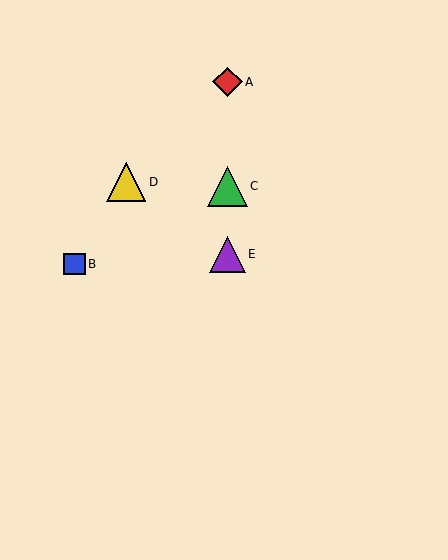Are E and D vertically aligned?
No, E is at x≈227 and D is at x≈126.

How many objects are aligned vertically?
3 objects (A, C, E) are aligned vertically.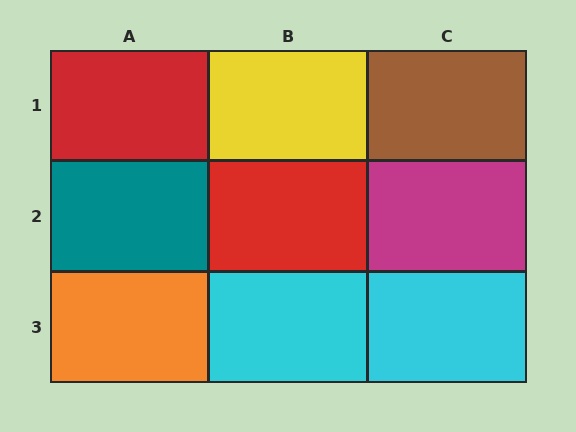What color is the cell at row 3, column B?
Cyan.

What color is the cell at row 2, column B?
Red.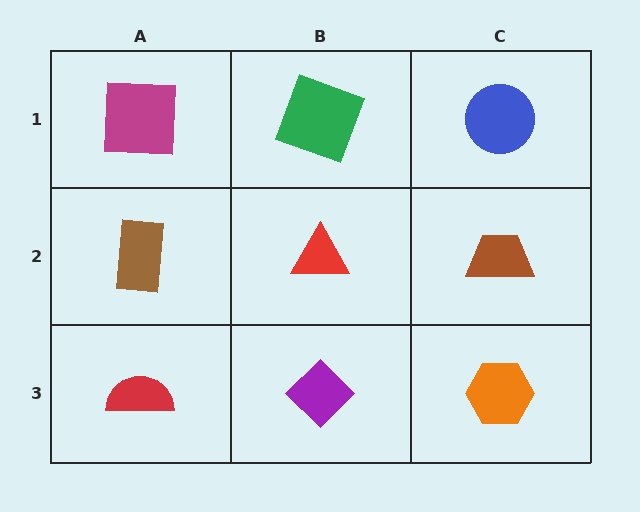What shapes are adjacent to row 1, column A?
A brown rectangle (row 2, column A), a green square (row 1, column B).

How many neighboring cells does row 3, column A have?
2.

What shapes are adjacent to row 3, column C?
A brown trapezoid (row 2, column C), a purple diamond (row 3, column B).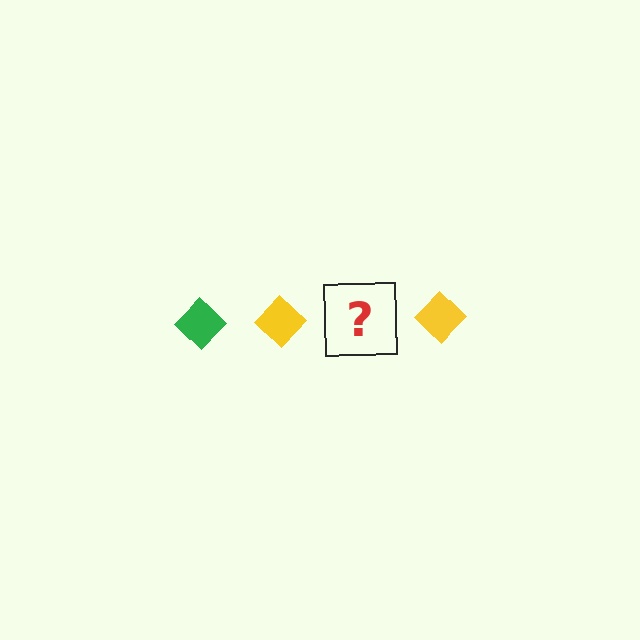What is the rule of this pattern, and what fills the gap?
The rule is that the pattern cycles through green, yellow diamonds. The gap should be filled with a green diamond.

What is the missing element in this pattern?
The missing element is a green diamond.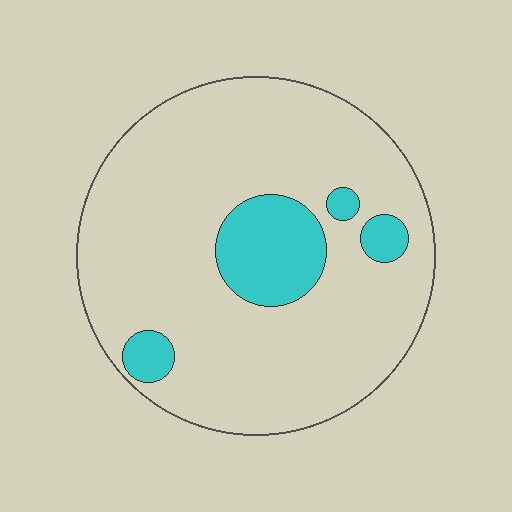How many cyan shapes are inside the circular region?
4.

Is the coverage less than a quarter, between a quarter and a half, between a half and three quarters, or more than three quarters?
Less than a quarter.